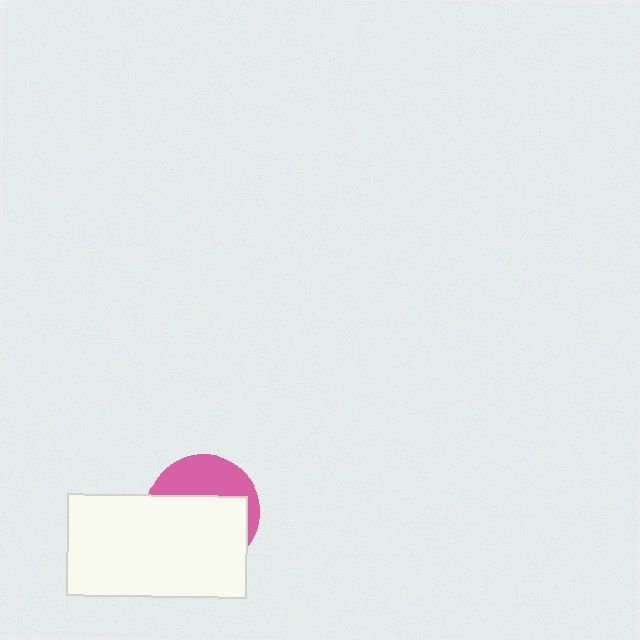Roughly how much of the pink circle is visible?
A small part of it is visible (roughly 37%).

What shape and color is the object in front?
The object in front is a white rectangle.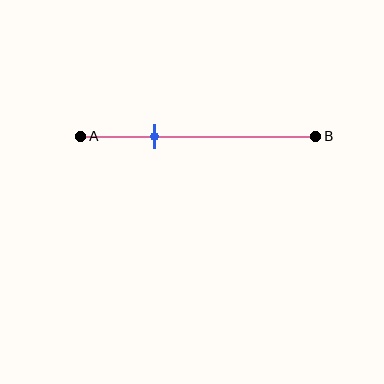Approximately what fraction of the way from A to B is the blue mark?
The blue mark is approximately 30% of the way from A to B.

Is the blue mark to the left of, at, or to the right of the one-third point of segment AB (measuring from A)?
The blue mark is approximately at the one-third point of segment AB.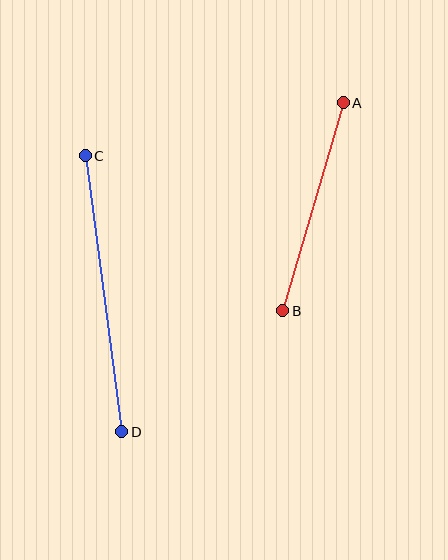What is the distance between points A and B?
The distance is approximately 217 pixels.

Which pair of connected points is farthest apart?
Points C and D are farthest apart.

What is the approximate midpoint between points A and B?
The midpoint is at approximately (313, 207) pixels.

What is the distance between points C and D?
The distance is approximately 278 pixels.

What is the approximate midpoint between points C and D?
The midpoint is at approximately (104, 294) pixels.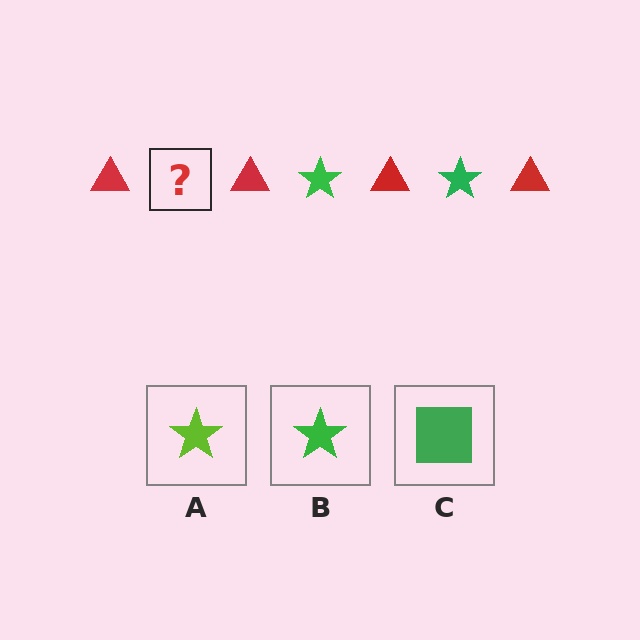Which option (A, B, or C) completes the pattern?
B.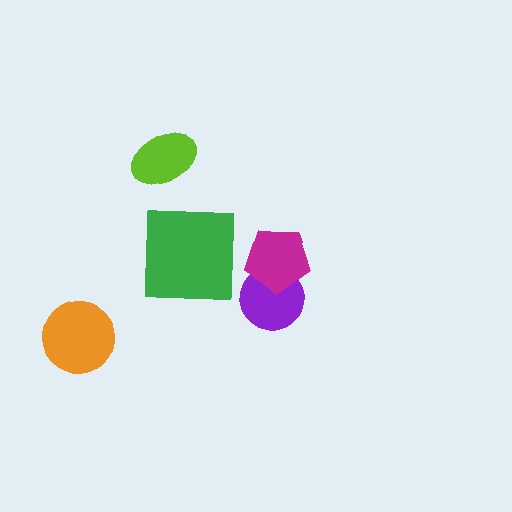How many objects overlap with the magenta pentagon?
1 object overlaps with the magenta pentagon.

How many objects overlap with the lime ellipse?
0 objects overlap with the lime ellipse.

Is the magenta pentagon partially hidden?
No, no other shape covers it.